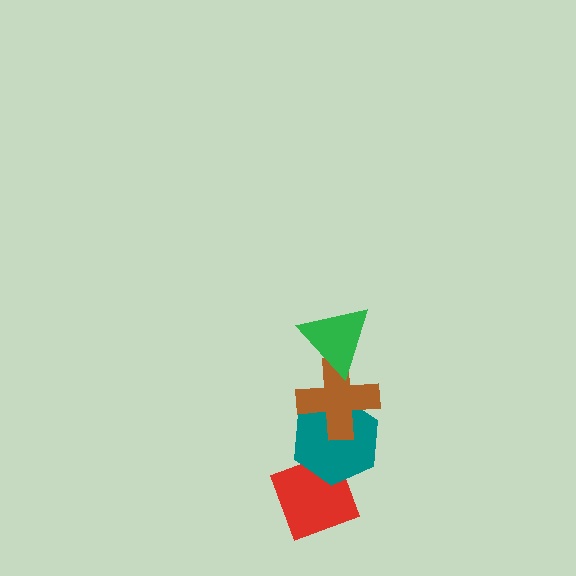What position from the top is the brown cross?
The brown cross is 2nd from the top.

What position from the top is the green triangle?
The green triangle is 1st from the top.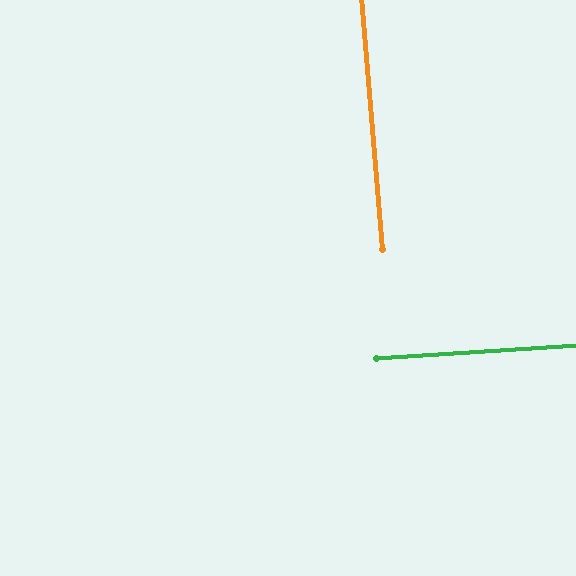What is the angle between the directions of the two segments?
Approximately 89 degrees.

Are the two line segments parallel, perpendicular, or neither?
Perpendicular — they meet at approximately 89°.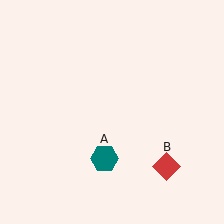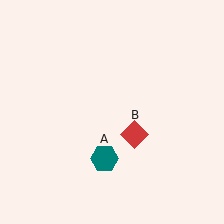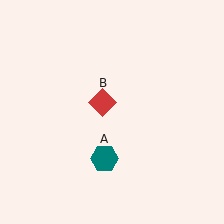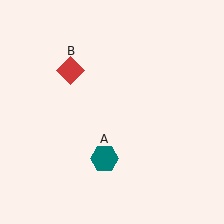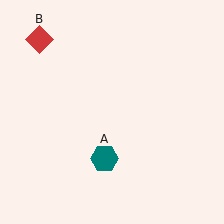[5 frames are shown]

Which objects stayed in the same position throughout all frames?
Teal hexagon (object A) remained stationary.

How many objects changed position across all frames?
1 object changed position: red diamond (object B).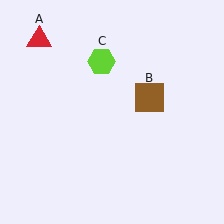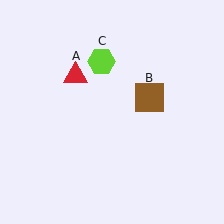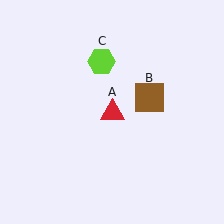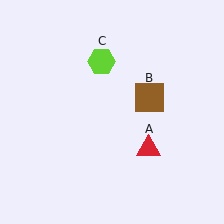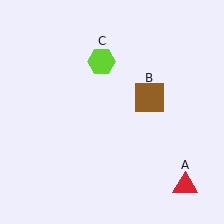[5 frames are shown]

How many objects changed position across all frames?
1 object changed position: red triangle (object A).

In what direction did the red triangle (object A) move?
The red triangle (object A) moved down and to the right.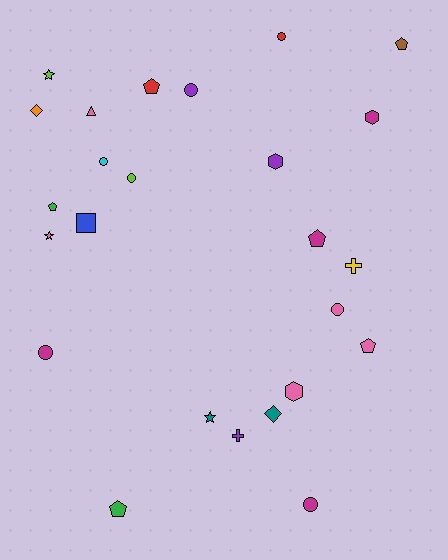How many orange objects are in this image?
There is 1 orange object.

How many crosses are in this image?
There are 2 crosses.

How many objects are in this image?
There are 25 objects.